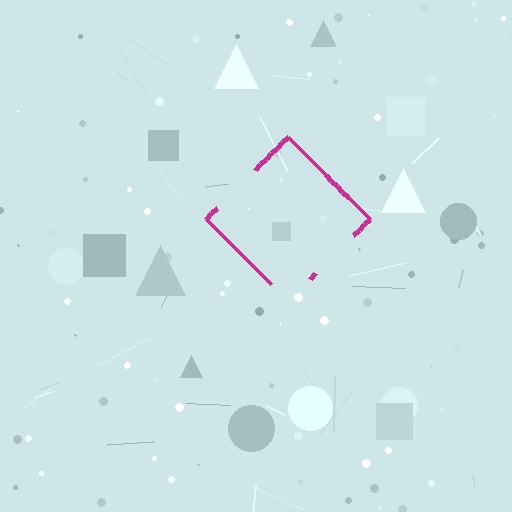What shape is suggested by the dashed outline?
The dashed outline suggests a diamond.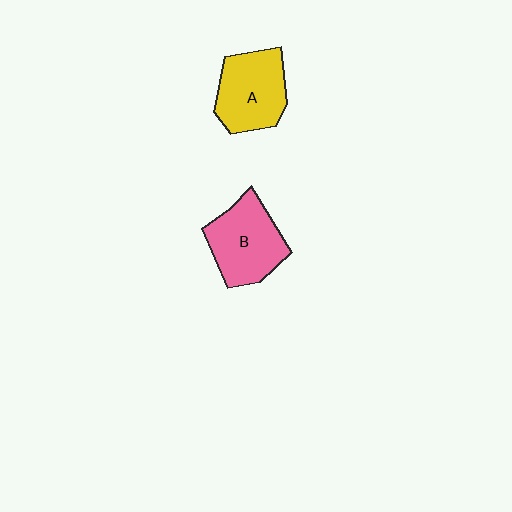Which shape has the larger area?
Shape B (pink).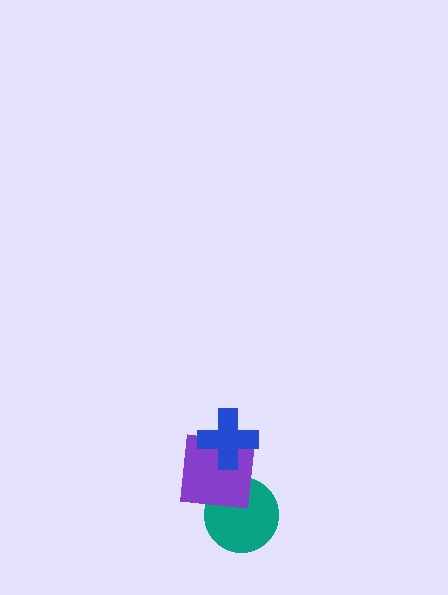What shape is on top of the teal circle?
The purple square is on top of the teal circle.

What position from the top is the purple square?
The purple square is 2nd from the top.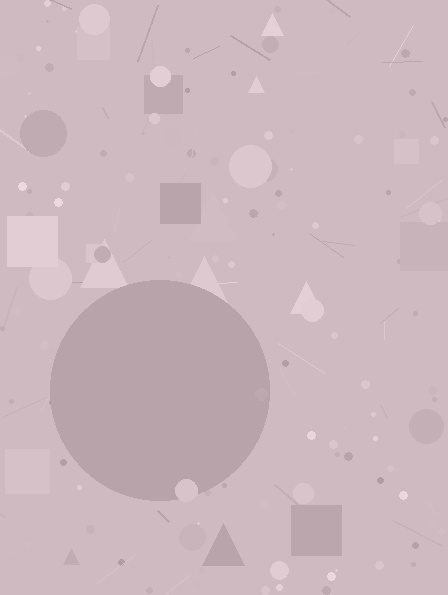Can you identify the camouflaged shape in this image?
The camouflaged shape is a circle.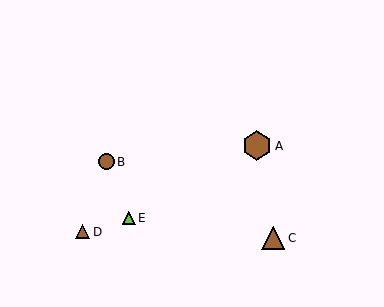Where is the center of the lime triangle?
The center of the lime triangle is at (129, 218).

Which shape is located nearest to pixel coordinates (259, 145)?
The brown hexagon (labeled A) at (257, 146) is nearest to that location.